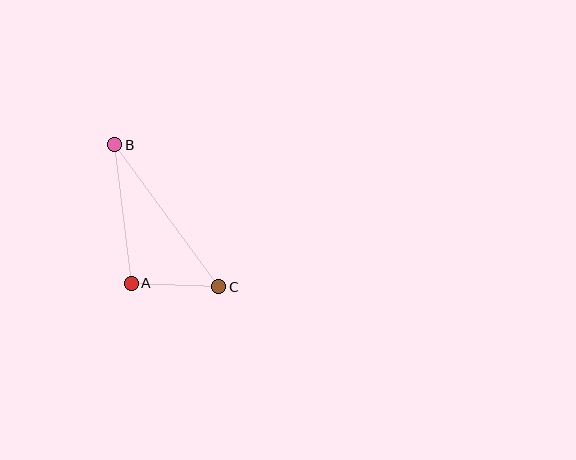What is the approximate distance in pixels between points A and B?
The distance between A and B is approximately 139 pixels.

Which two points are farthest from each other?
Points B and C are farthest from each other.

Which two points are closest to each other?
Points A and C are closest to each other.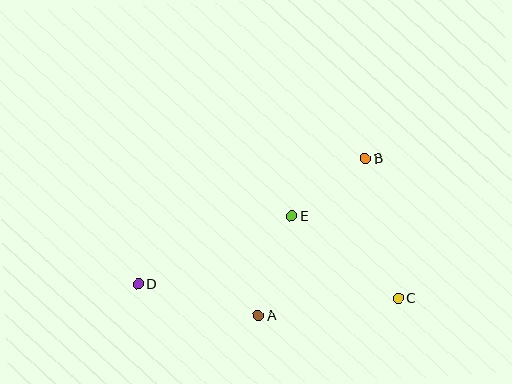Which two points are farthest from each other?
Points C and D are farthest from each other.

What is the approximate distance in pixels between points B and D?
The distance between B and D is approximately 259 pixels.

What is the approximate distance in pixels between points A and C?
The distance between A and C is approximately 141 pixels.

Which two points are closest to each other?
Points B and E are closest to each other.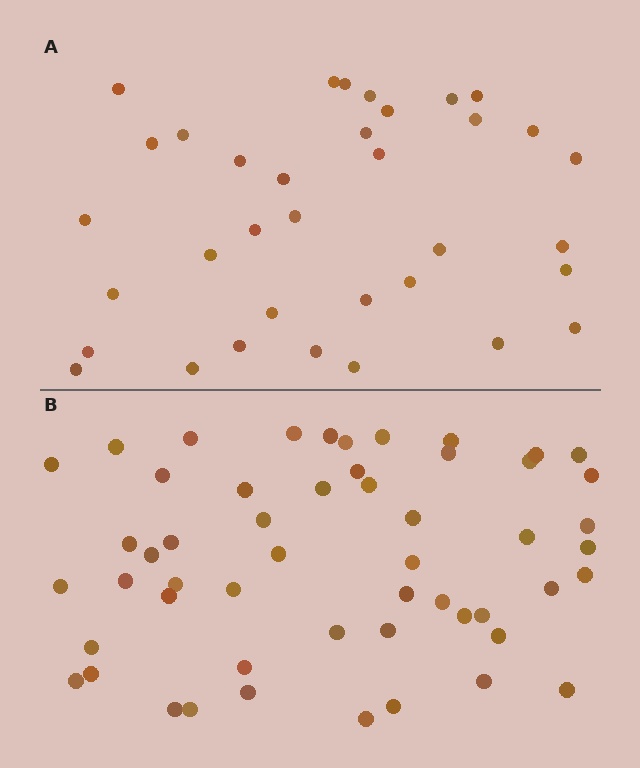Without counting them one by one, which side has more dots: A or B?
Region B (the bottom region) has more dots.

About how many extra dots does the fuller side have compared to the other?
Region B has approximately 20 more dots than region A.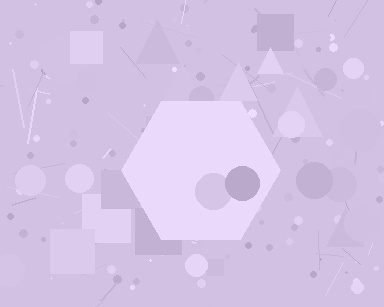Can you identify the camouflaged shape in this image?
The camouflaged shape is a hexagon.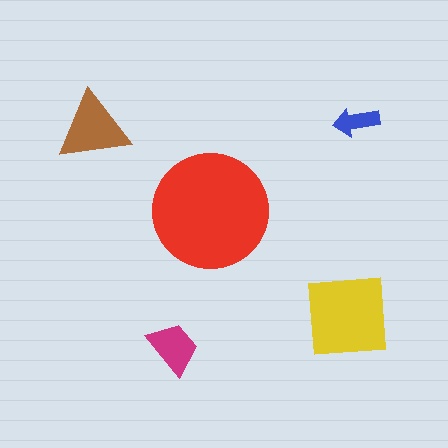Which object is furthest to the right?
The blue arrow is rightmost.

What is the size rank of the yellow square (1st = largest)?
2nd.